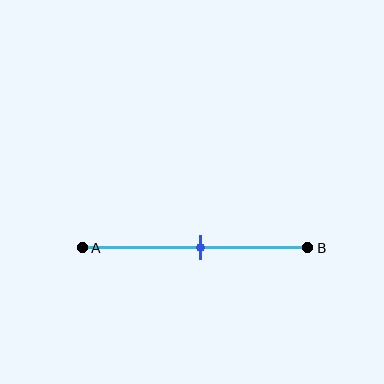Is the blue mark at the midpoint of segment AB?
Yes, the mark is approximately at the midpoint.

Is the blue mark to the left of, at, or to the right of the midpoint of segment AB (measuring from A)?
The blue mark is approximately at the midpoint of segment AB.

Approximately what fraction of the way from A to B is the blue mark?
The blue mark is approximately 55% of the way from A to B.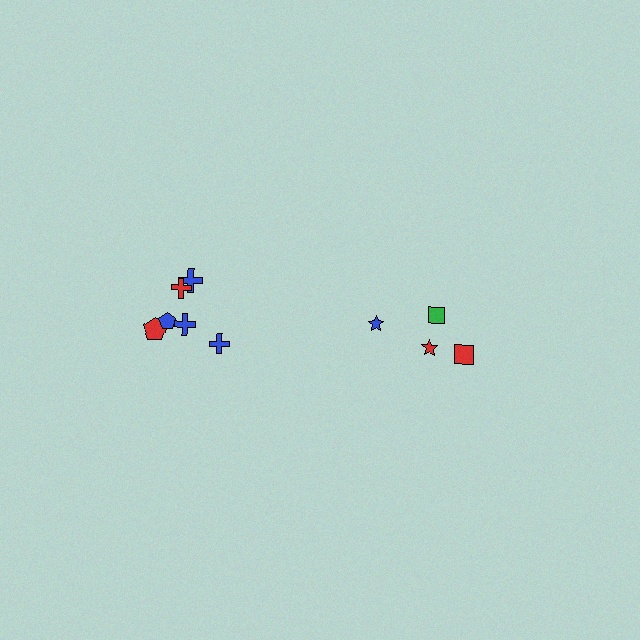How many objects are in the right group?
There are 4 objects.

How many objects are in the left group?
There are 6 objects.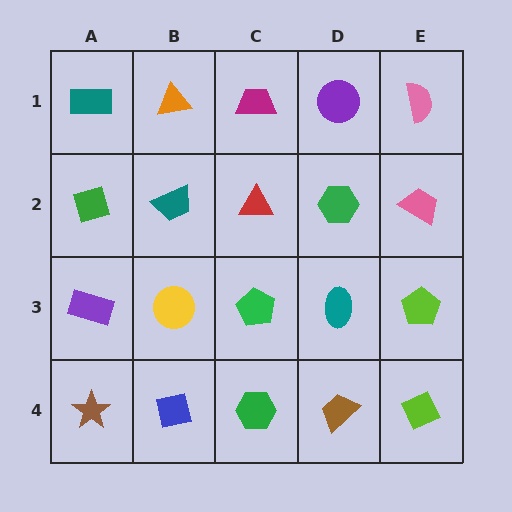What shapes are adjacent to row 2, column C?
A magenta trapezoid (row 1, column C), a green pentagon (row 3, column C), a teal trapezoid (row 2, column B), a green hexagon (row 2, column D).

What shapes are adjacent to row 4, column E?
A lime pentagon (row 3, column E), a brown trapezoid (row 4, column D).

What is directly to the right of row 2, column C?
A green hexagon.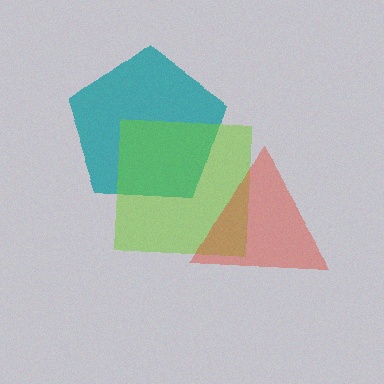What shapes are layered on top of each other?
The layered shapes are: a teal pentagon, a lime square, a red triangle.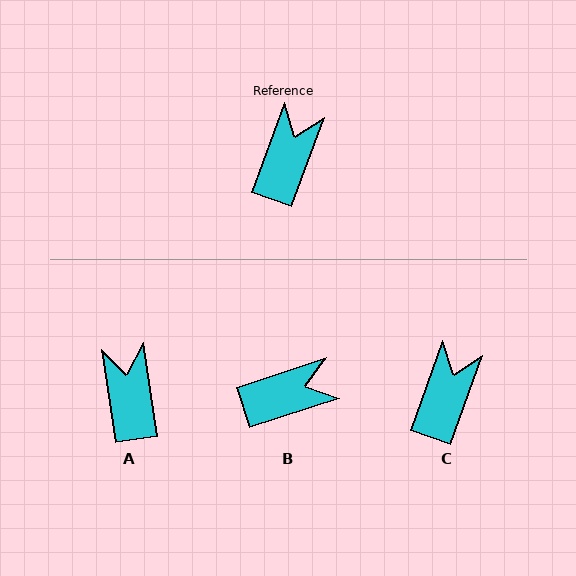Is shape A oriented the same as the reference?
No, it is off by about 28 degrees.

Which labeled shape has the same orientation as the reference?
C.